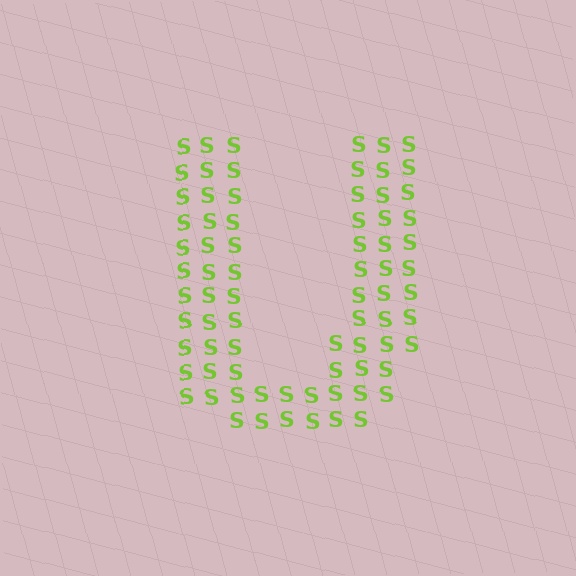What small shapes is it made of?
It is made of small letter S's.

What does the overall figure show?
The overall figure shows the letter U.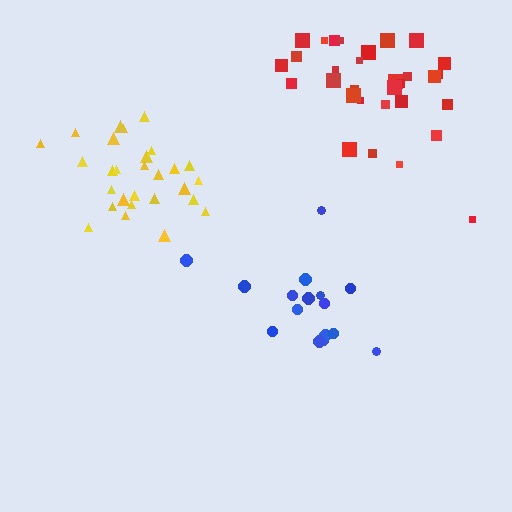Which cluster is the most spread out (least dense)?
Blue.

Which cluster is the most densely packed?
Yellow.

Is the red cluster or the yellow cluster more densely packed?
Yellow.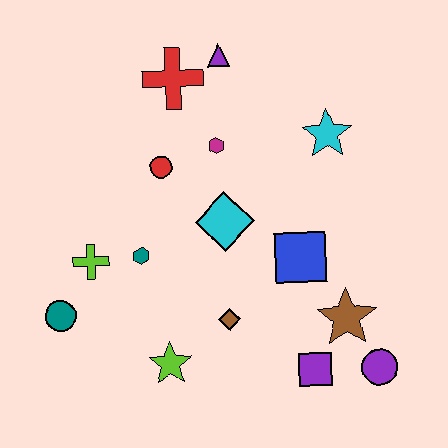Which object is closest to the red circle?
The magenta hexagon is closest to the red circle.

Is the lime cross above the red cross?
No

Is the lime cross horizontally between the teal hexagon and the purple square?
No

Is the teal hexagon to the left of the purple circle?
Yes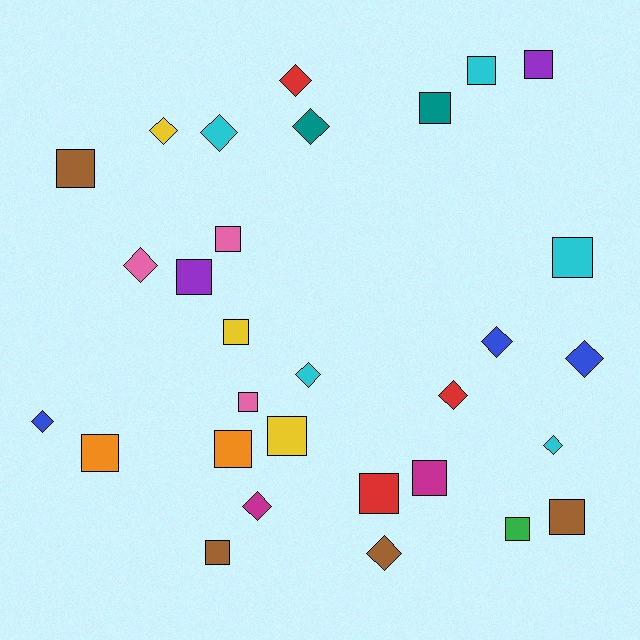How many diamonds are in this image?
There are 13 diamonds.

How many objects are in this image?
There are 30 objects.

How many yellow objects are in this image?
There are 3 yellow objects.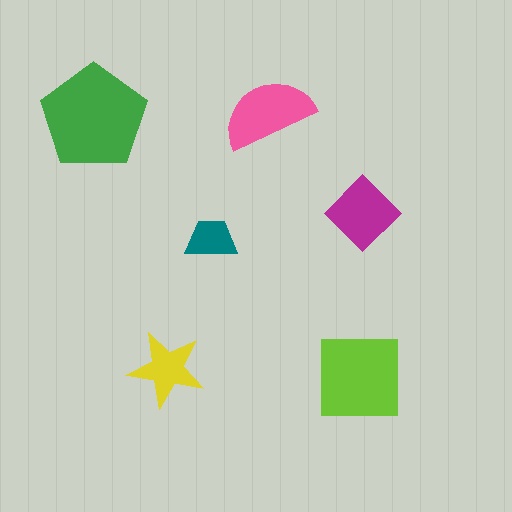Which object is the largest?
The green pentagon.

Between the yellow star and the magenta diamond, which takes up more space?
The magenta diamond.